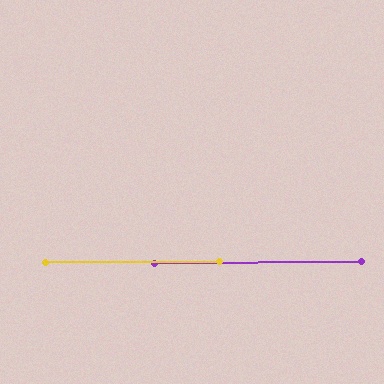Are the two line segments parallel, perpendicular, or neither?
Parallel — their directions differ by only 0.4°.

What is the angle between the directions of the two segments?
Approximately 0 degrees.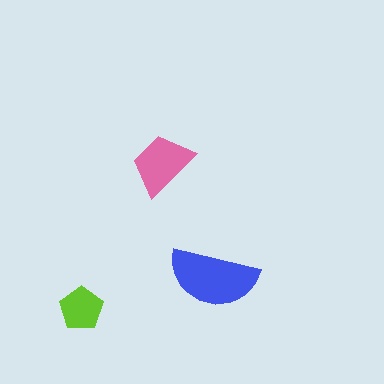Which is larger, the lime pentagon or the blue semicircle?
The blue semicircle.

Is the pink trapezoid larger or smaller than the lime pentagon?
Larger.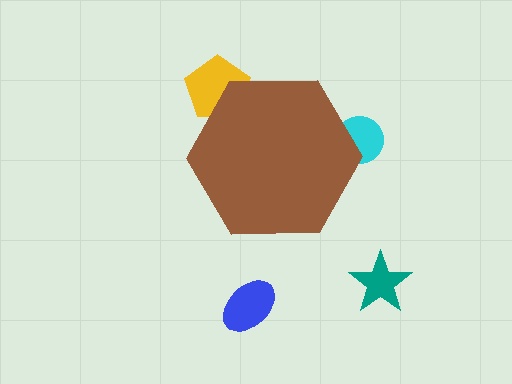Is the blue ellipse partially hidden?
No, the blue ellipse is fully visible.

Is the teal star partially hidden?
No, the teal star is fully visible.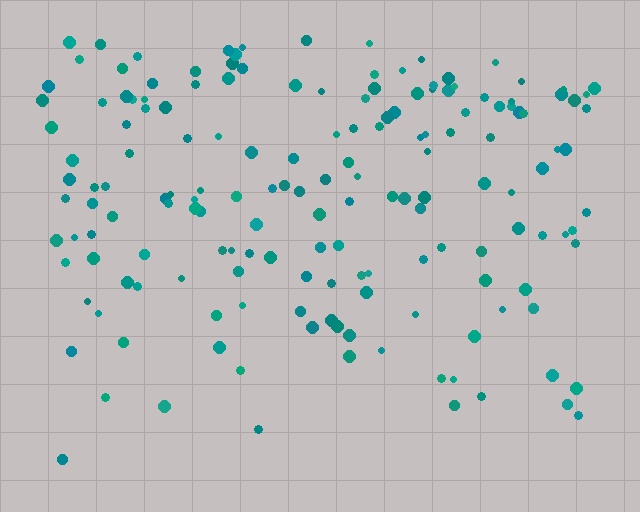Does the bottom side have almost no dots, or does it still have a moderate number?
Still a moderate number, just noticeably fewer than the top.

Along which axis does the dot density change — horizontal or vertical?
Vertical.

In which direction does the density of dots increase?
From bottom to top, with the top side densest.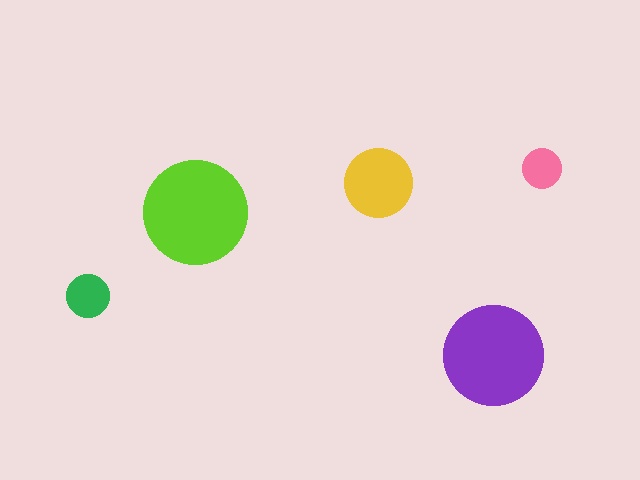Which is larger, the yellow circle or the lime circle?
The lime one.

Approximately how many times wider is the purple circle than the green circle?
About 2.5 times wider.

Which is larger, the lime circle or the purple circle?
The lime one.